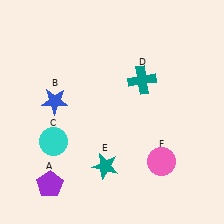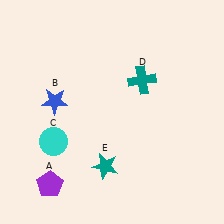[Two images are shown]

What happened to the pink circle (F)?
The pink circle (F) was removed in Image 2. It was in the bottom-right area of Image 1.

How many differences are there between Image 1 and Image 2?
There is 1 difference between the two images.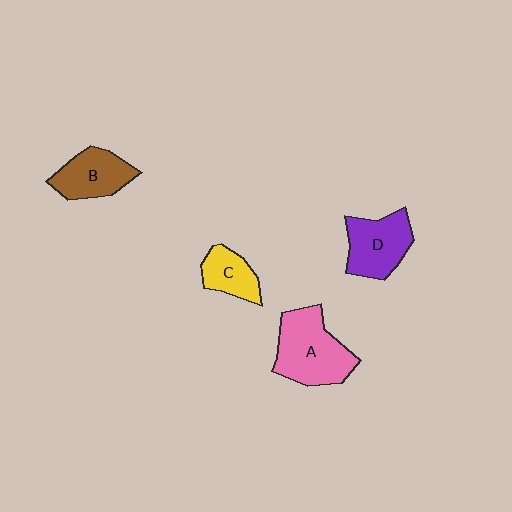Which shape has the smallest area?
Shape C (yellow).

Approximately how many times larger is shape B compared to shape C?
Approximately 1.4 times.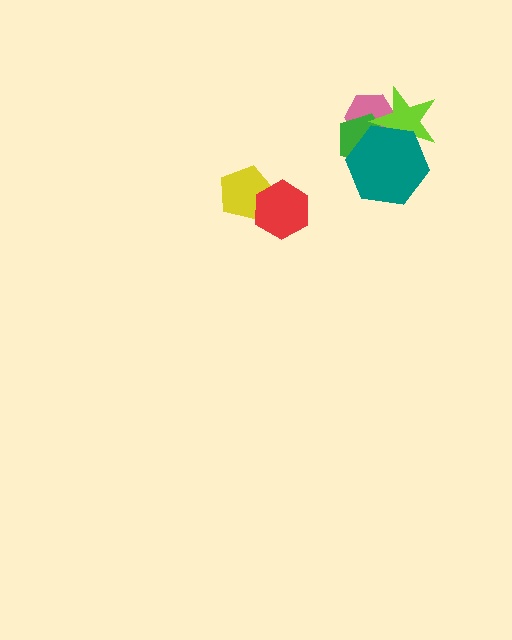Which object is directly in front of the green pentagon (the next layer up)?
The lime star is directly in front of the green pentagon.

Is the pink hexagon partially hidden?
Yes, it is partially covered by another shape.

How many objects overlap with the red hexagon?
1 object overlaps with the red hexagon.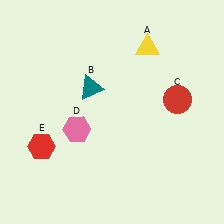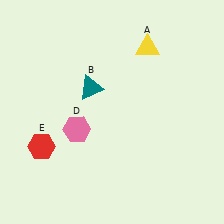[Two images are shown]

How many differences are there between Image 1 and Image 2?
There is 1 difference between the two images.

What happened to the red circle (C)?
The red circle (C) was removed in Image 2. It was in the top-right area of Image 1.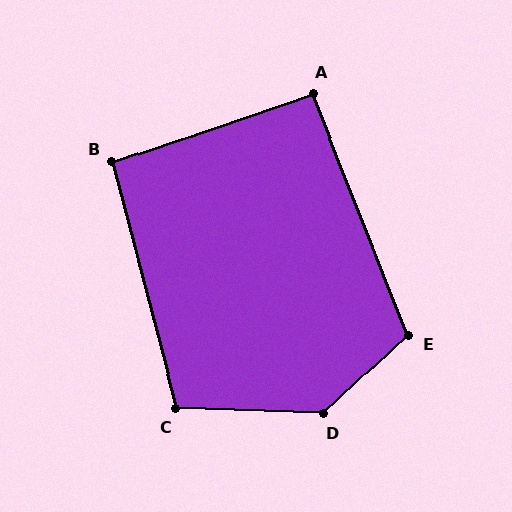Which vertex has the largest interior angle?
D, at approximately 135 degrees.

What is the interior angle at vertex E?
Approximately 111 degrees (obtuse).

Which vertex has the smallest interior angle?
A, at approximately 93 degrees.